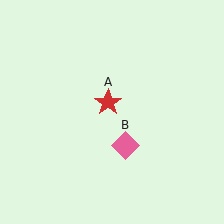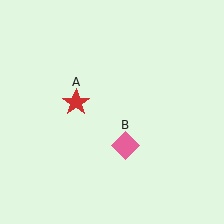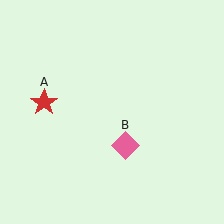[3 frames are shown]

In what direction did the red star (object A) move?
The red star (object A) moved left.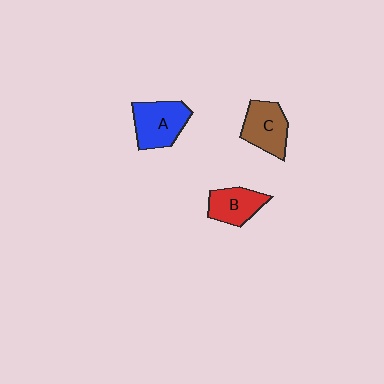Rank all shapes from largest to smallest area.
From largest to smallest: A (blue), C (brown), B (red).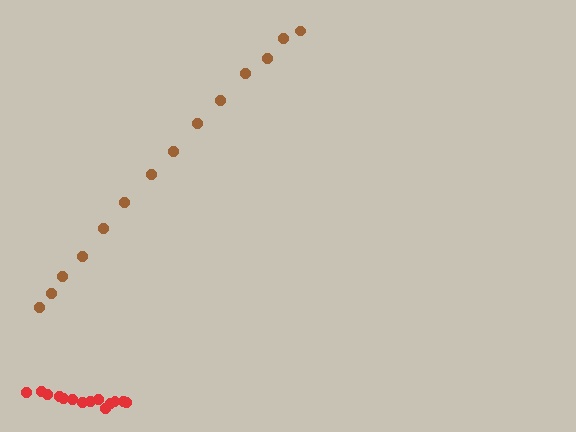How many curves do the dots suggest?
There are 2 distinct paths.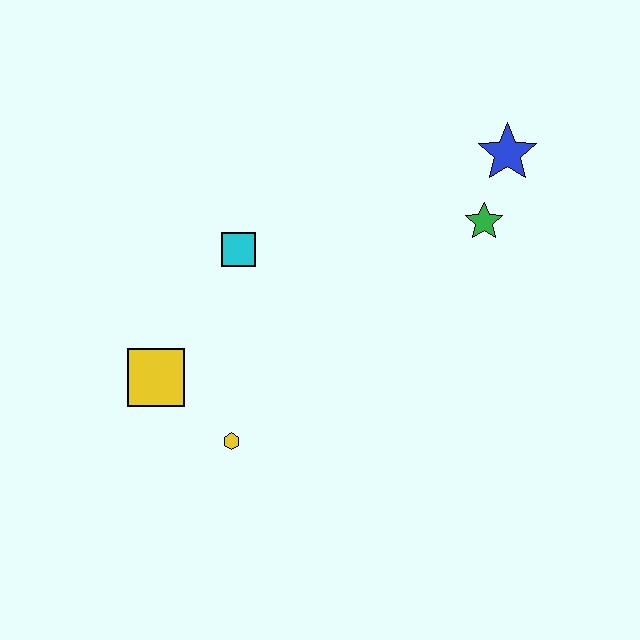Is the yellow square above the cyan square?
No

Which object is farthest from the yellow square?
The blue star is farthest from the yellow square.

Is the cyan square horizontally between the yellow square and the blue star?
Yes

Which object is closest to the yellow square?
The yellow hexagon is closest to the yellow square.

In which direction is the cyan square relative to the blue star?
The cyan square is to the left of the blue star.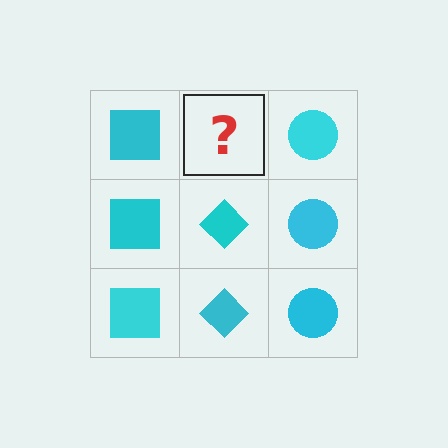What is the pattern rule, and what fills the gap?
The rule is that each column has a consistent shape. The gap should be filled with a cyan diamond.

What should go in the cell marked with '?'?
The missing cell should contain a cyan diamond.